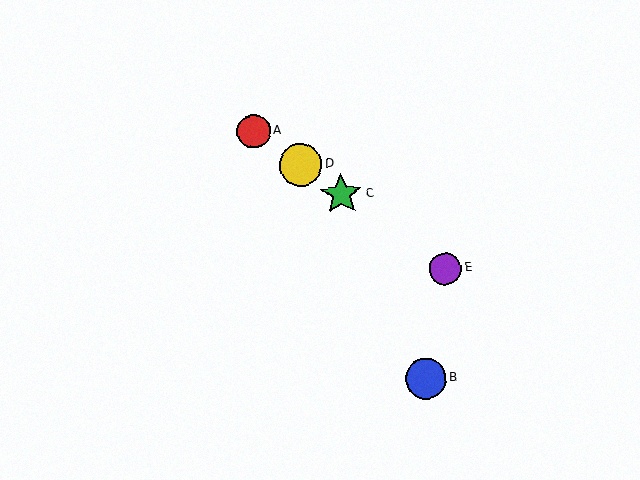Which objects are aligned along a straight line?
Objects A, C, D, E are aligned along a straight line.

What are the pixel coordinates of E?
Object E is at (445, 269).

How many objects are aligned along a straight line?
4 objects (A, C, D, E) are aligned along a straight line.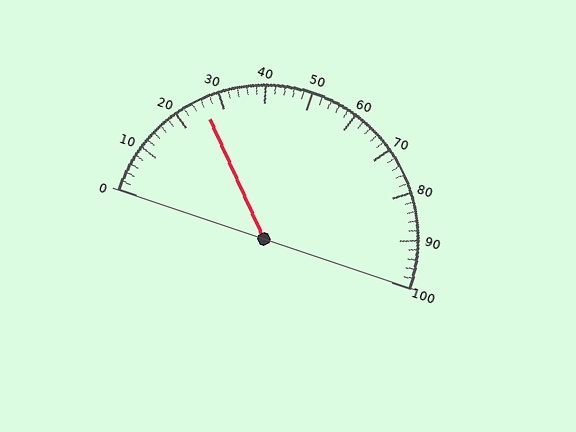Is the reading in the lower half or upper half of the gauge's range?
The reading is in the lower half of the range (0 to 100).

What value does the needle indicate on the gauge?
The needle indicates approximately 26.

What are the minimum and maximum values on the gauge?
The gauge ranges from 0 to 100.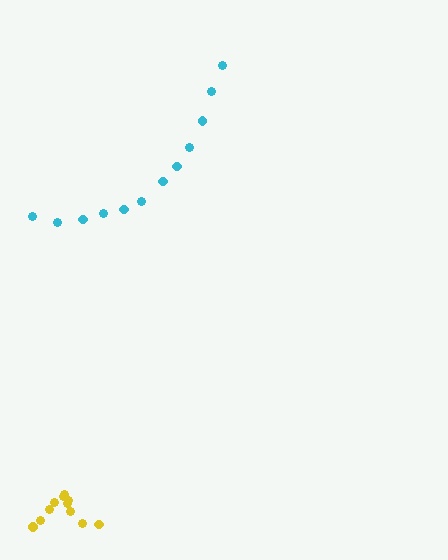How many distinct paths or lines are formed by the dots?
There are 2 distinct paths.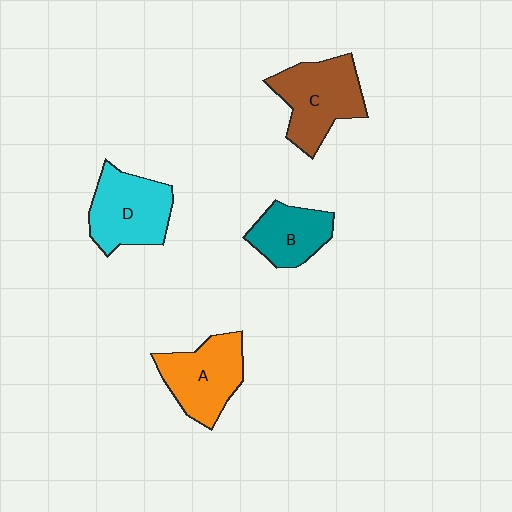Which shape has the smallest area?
Shape B (teal).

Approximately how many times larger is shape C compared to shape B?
Approximately 1.4 times.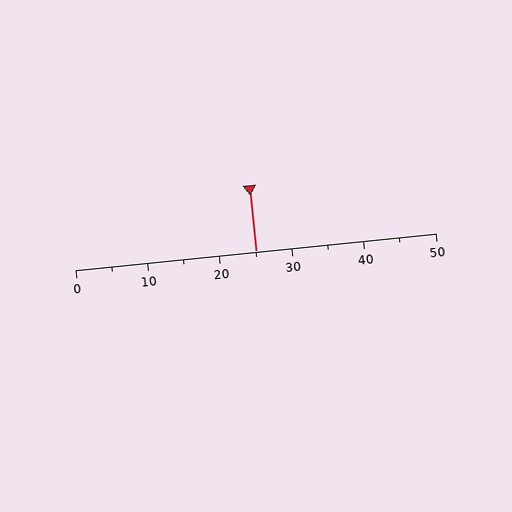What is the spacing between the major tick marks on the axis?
The major ticks are spaced 10 apart.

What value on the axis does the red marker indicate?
The marker indicates approximately 25.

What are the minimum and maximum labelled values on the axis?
The axis runs from 0 to 50.